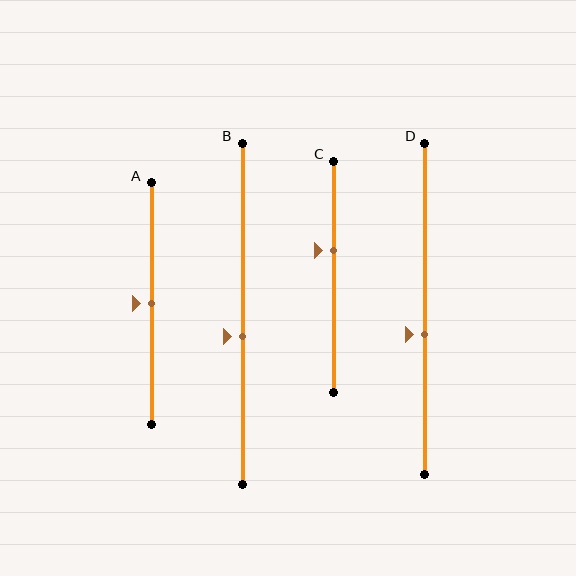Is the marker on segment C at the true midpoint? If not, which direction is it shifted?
No, the marker on segment C is shifted upward by about 11% of the segment length.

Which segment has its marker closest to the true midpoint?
Segment A has its marker closest to the true midpoint.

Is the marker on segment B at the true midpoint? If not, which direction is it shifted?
No, the marker on segment B is shifted downward by about 7% of the segment length.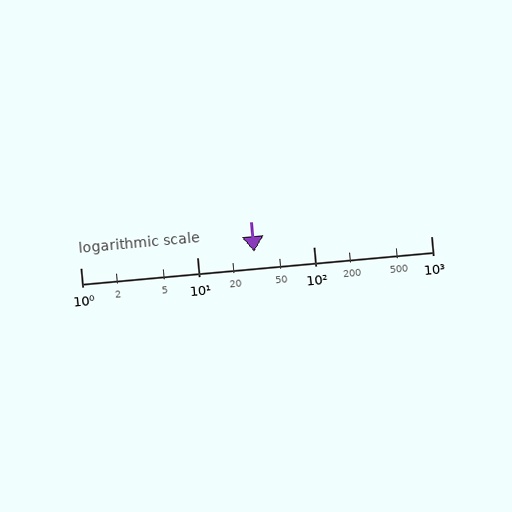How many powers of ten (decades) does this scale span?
The scale spans 3 decades, from 1 to 1000.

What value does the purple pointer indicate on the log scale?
The pointer indicates approximately 31.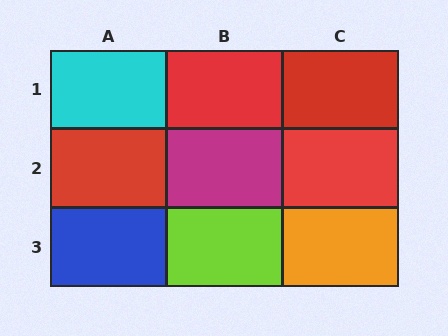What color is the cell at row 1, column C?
Red.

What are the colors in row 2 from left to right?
Red, magenta, red.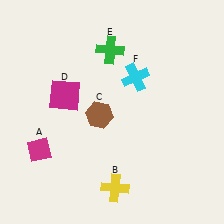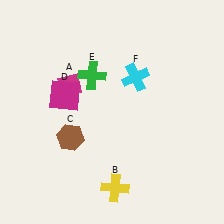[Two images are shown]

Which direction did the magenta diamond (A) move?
The magenta diamond (A) moved up.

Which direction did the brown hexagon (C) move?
The brown hexagon (C) moved left.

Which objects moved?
The objects that moved are: the magenta diamond (A), the brown hexagon (C), the green cross (E).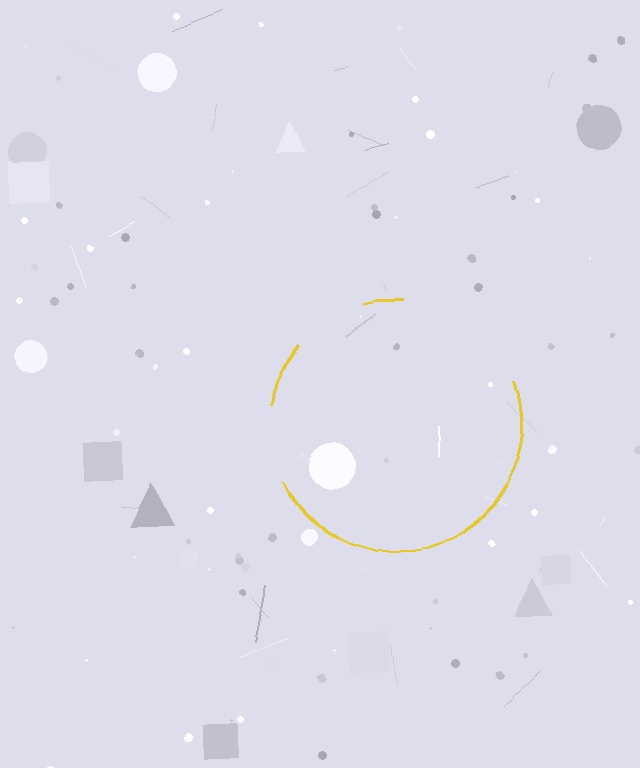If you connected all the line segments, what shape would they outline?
They would outline a circle.